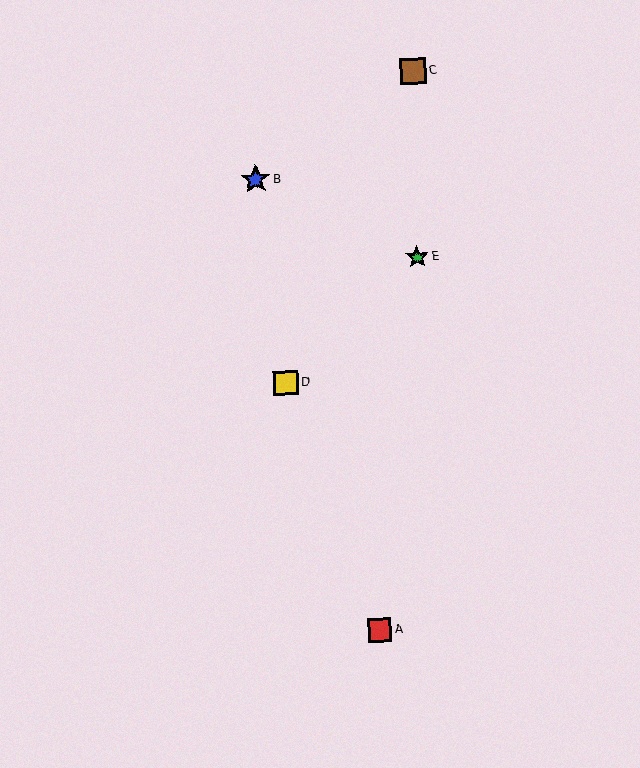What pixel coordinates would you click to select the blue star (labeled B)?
Click at (255, 179) to select the blue star B.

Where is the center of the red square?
The center of the red square is at (379, 630).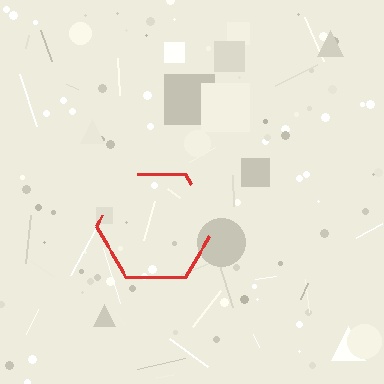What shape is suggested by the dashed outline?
The dashed outline suggests a hexagon.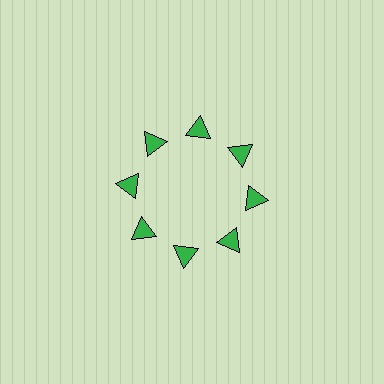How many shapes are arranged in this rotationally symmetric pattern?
There are 8 shapes, arranged in 8 groups of 1.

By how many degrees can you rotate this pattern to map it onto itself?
The pattern maps onto itself every 45 degrees of rotation.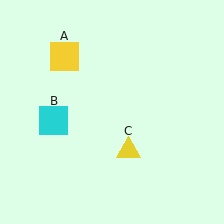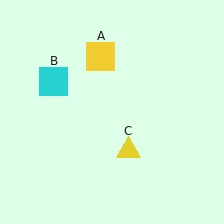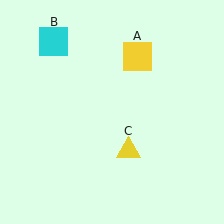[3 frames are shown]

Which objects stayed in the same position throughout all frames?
Yellow triangle (object C) remained stationary.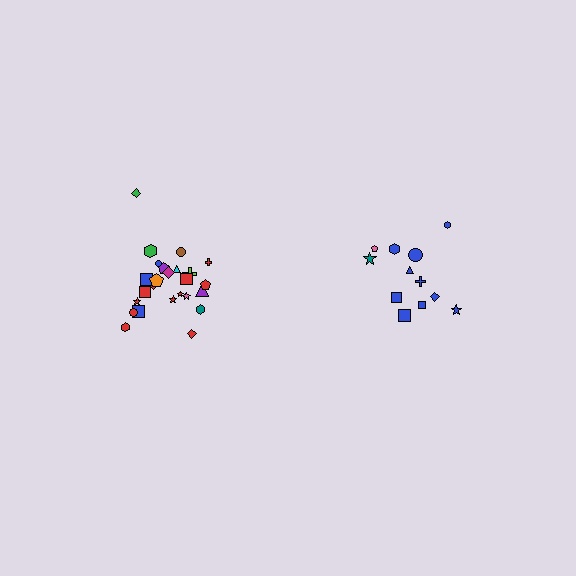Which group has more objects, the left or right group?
The left group.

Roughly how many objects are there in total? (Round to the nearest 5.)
Roughly 35 objects in total.